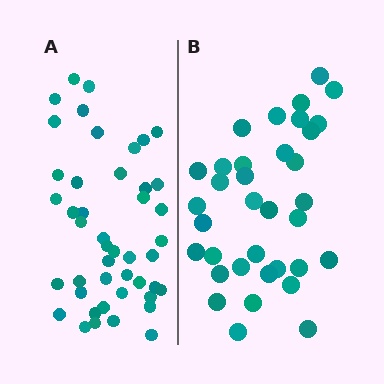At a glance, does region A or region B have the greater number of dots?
Region A (the left region) has more dots.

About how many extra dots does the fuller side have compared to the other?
Region A has roughly 10 or so more dots than region B.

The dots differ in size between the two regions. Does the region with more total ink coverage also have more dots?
No. Region B has more total ink coverage because its dots are larger, but region A actually contains more individual dots. Total area can be misleading — the number of items is what matters here.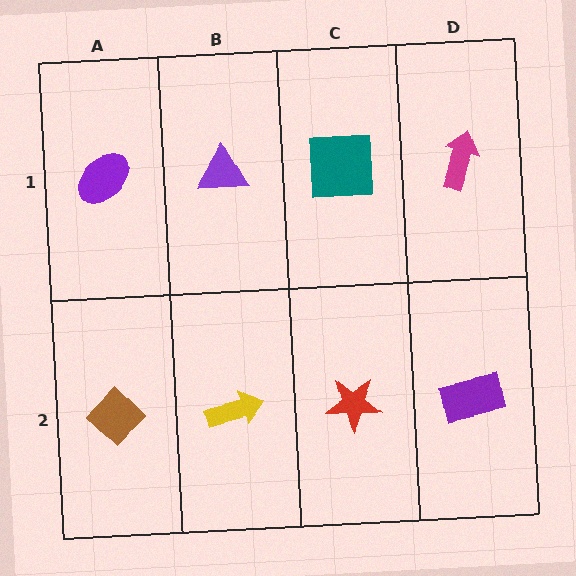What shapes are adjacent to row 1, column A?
A brown diamond (row 2, column A), a purple triangle (row 1, column B).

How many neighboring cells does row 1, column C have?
3.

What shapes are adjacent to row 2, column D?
A magenta arrow (row 1, column D), a red star (row 2, column C).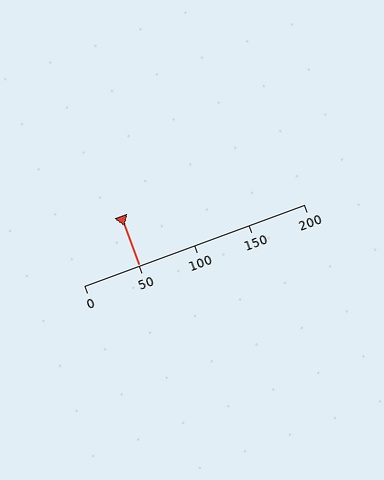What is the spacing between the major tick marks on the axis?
The major ticks are spaced 50 apart.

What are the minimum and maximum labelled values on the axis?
The axis runs from 0 to 200.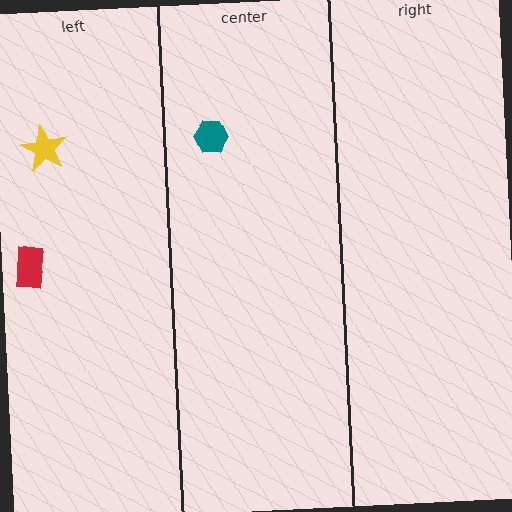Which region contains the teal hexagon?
The center region.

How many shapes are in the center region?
1.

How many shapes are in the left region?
2.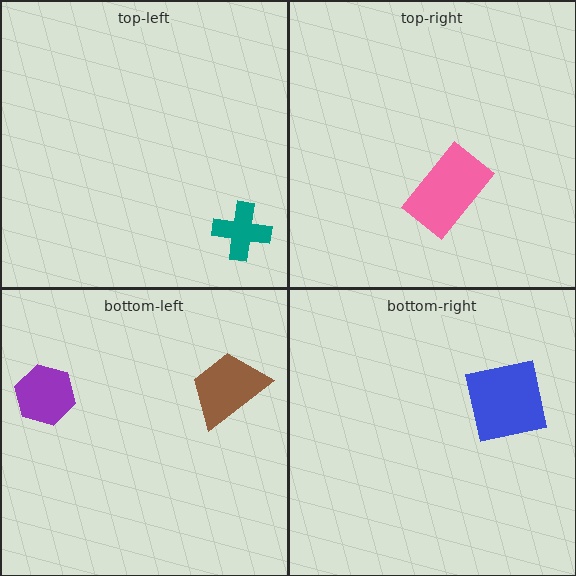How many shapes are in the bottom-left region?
2.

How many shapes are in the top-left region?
1.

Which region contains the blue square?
The bottom-right region.